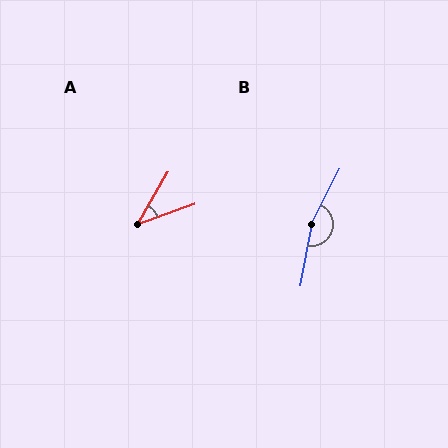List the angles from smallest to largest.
A (40°), B (163°).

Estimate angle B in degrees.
Approximately 163 degrees.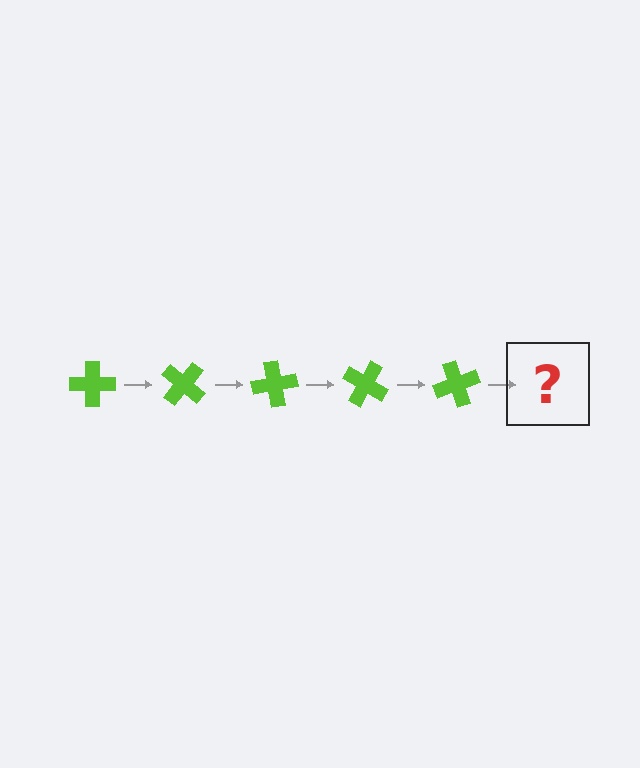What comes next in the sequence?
The next element should be a lime cross rotated 200 degrees.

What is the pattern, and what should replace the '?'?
The pattern is that the cross rotates 40 degrees each step. The '?' should be a lime cross rotated 200 degrees.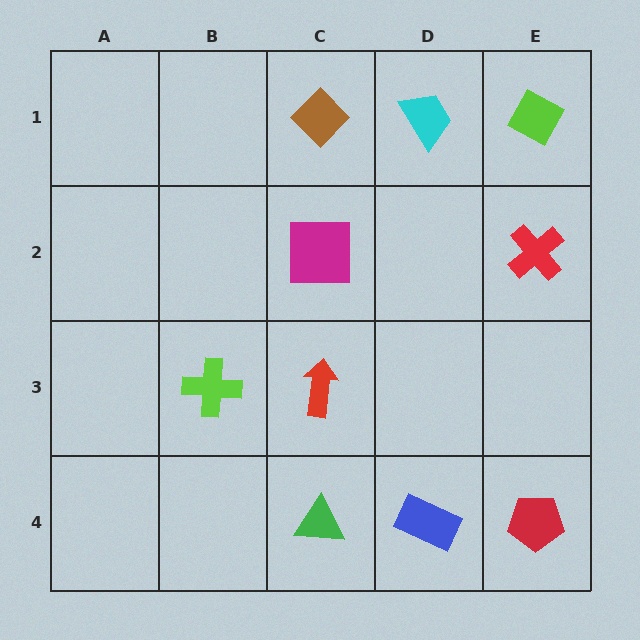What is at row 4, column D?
A blue rectangle.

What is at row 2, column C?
A magenta square.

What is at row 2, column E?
A red cross.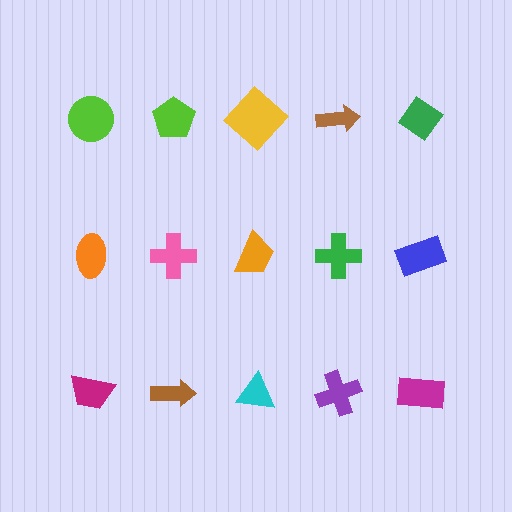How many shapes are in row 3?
5 shapes.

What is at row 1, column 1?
A lime circle.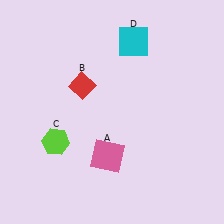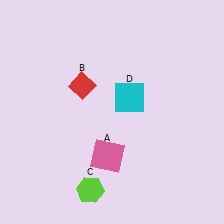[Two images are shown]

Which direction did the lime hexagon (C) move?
The lime hexagon (C) moved down.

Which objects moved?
The objects that moved are: the lime hexagon (C), the cyan square (D).